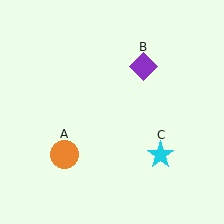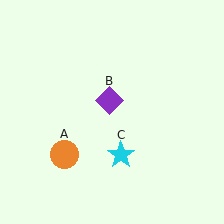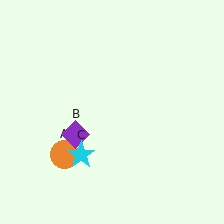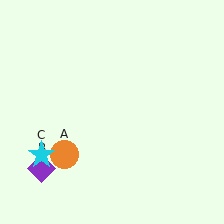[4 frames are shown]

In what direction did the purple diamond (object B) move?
The purple diamond (object B) moved down and to the left.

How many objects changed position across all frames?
2 objects changed position: purple diamond (object B), cyan star (object C).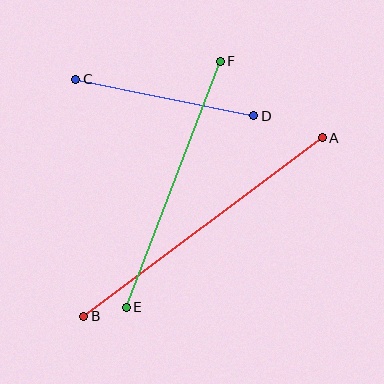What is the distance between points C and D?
The distance is approximately 182 pixels.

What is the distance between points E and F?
The distance is approximately 264 pixels.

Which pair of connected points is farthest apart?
Points A and B are farthest apart.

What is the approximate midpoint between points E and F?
The midpoint is at approximately (173, 184) pixels.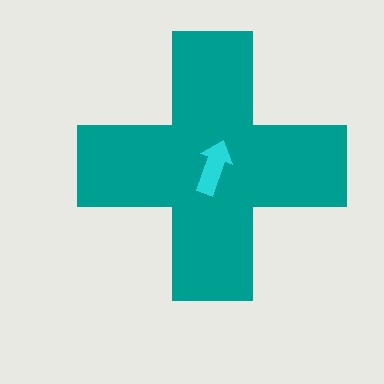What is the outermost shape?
The teal cross.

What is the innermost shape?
The cyan arrow.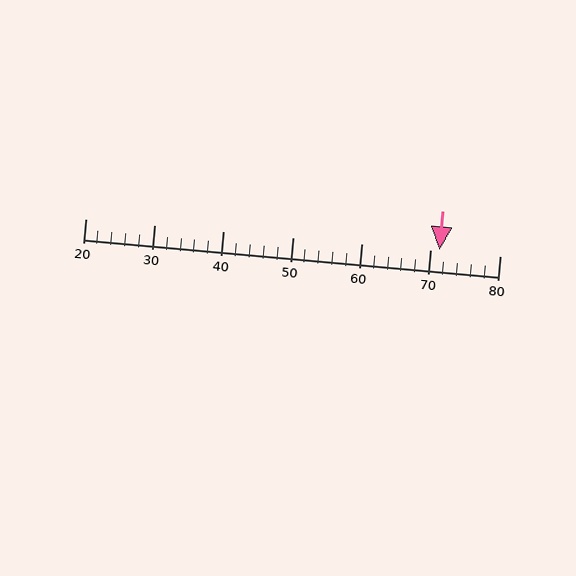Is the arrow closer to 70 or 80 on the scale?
The arrow is closer to 70.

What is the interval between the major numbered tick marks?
The major tick marks are spaced 10 units apart.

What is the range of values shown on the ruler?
The ruler shows values from 20 to 80.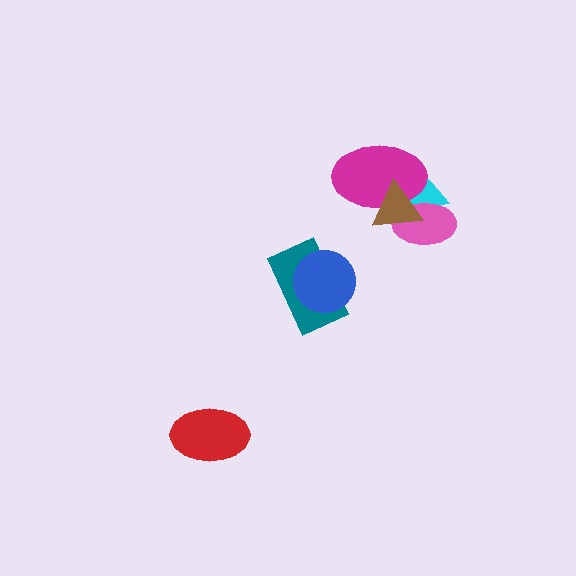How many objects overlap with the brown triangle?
3 objects overlap with the brown triangle.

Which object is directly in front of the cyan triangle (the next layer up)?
The pink ellipse is directly in front of the cyan triangle.